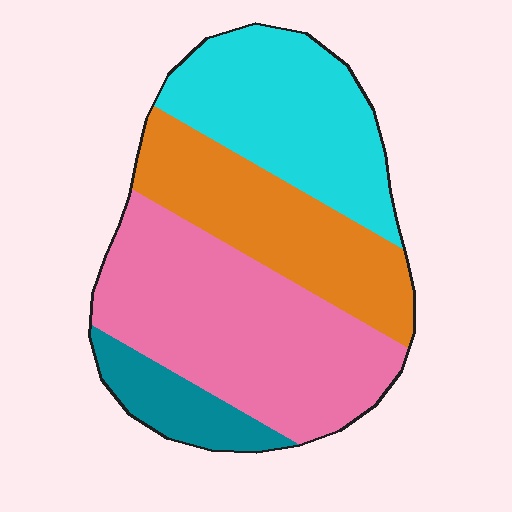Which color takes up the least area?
Teal, at roughly 10%.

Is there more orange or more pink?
Pink.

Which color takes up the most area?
Pink, at roughly 40%.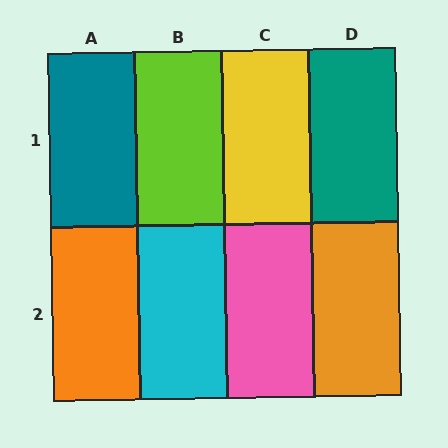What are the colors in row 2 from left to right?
Orange, cyan, pink, orange.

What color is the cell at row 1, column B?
Lime.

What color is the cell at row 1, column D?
Teal.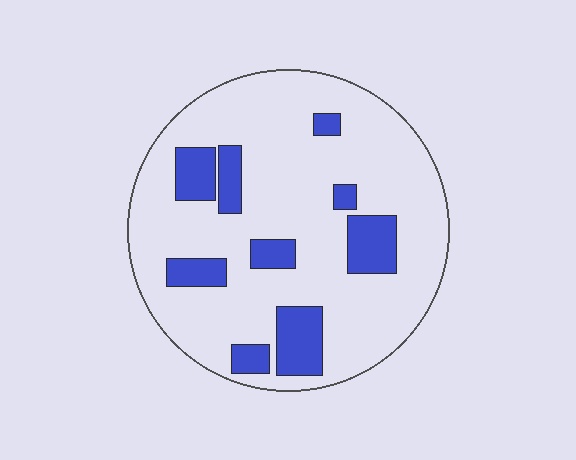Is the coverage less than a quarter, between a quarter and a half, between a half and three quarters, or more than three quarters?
Less than a quarter.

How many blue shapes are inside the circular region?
9.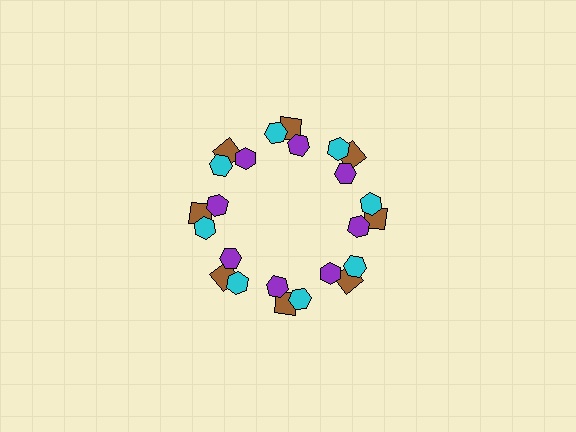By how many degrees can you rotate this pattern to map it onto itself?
The pattern maps onto itself every 45 degrees of rotation.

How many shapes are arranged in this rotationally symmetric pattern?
There are 24 shapes, arranged in 8 groups of 3.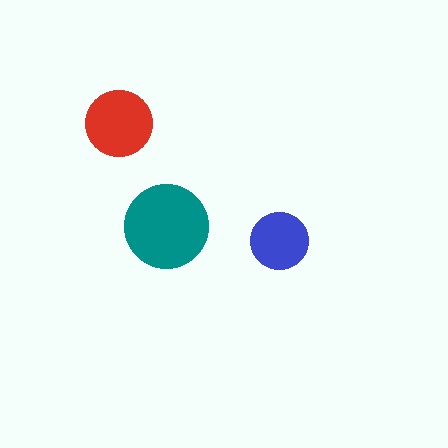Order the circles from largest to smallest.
the teal one, the red one, the blue one.